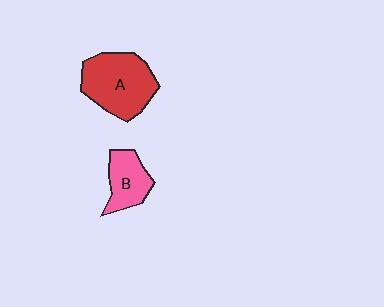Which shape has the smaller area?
Shape B (pink).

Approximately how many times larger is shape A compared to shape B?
Approximately 1.8 times.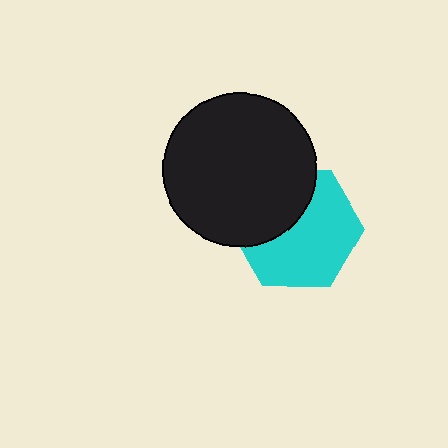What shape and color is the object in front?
The object in front is a black circle.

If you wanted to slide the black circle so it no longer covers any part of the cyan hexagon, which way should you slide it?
Slide it toward the upper-left — that is the most direct way to separate the two shapes.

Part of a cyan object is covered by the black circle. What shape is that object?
It is a hexagon.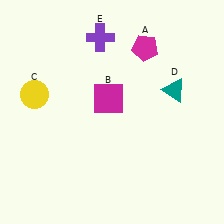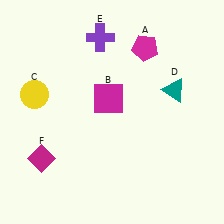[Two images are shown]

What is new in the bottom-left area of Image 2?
A magenta diamond (F) was added in the bottom-left area of Image 2.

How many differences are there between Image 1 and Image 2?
There is 1 difference between the two images.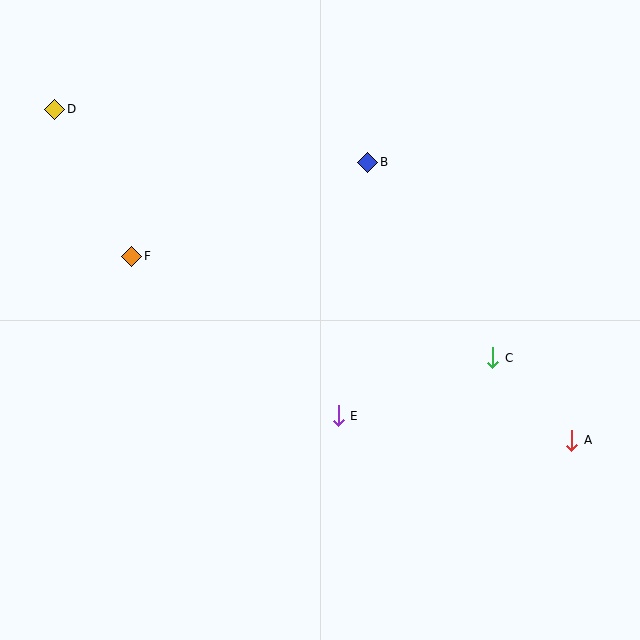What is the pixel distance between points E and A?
The distance between E and A is 234 pixels.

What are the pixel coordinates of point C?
Point C is at (493, 358).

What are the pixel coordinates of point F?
Point F is at (132, 256).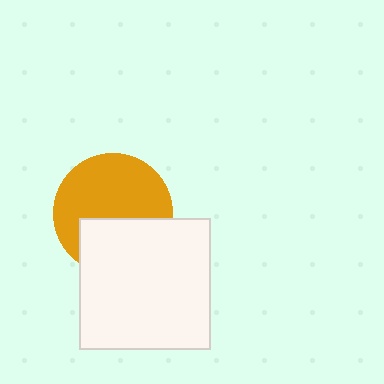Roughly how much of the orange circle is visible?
About half of it is visible (roughly 61%).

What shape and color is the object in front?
The object in front is a white square.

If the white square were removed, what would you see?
You would see the complete orange circle.